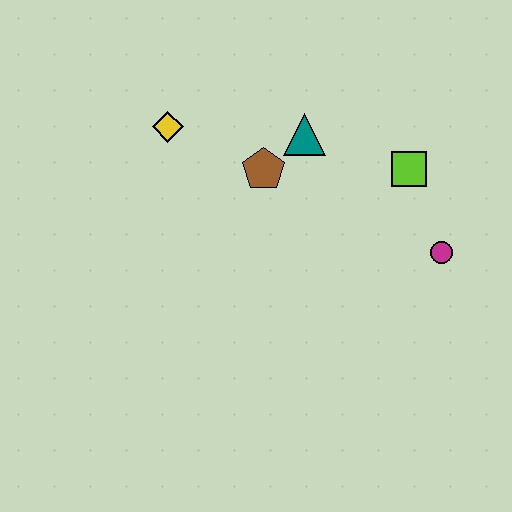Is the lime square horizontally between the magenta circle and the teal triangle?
Yes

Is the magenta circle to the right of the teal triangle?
Yes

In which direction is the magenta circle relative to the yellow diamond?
The magenta circle is to the right of the yellow diamond.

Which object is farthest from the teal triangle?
The magenta circle is farthest from the teal triangle.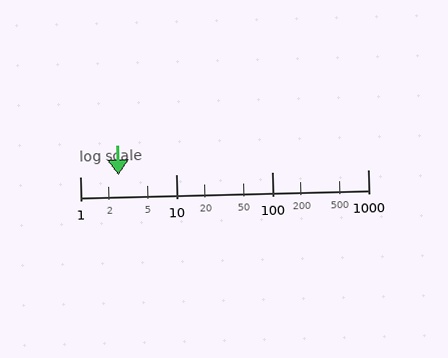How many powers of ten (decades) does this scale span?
The scale spans 3 decades, from 1 to 1000.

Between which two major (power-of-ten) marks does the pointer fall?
The pointer is between 1 and 10.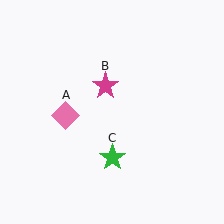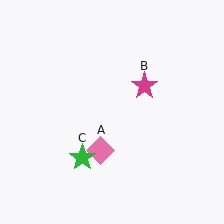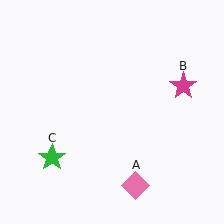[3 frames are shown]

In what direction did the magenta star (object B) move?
The magenta star (object B) moved right.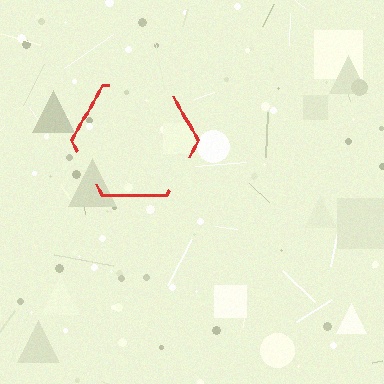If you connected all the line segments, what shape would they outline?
They would outline a hexagon.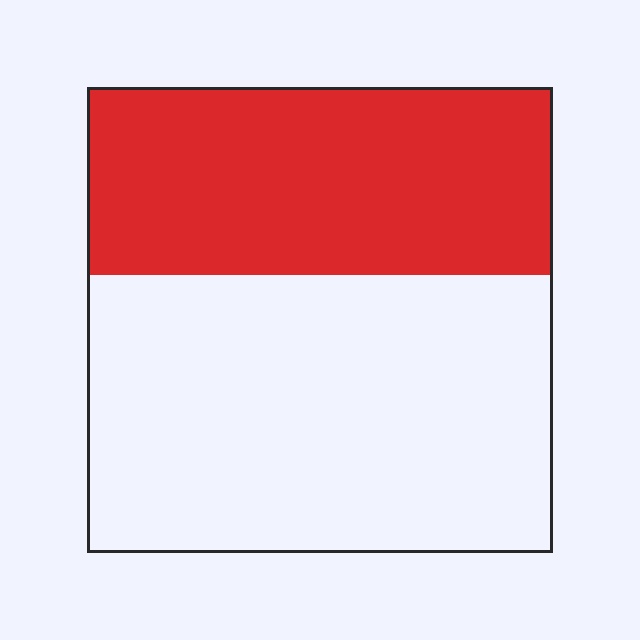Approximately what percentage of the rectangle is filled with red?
Approximately 40%.